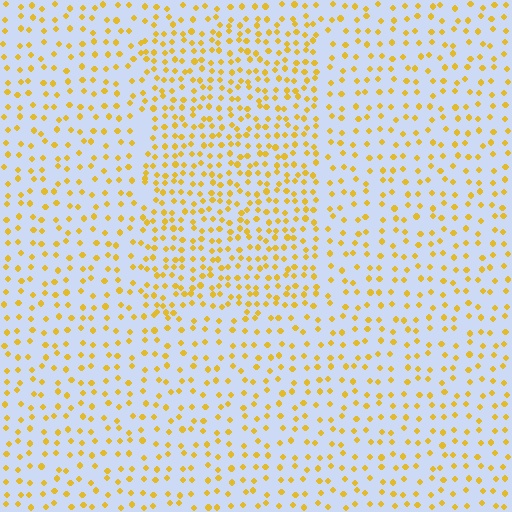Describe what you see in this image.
The image contains small yellow elements arranged at two different densities. A rectangle-shaped region is visible where the elements are more densely packed than the surrounding area.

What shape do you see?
I see a rectangle.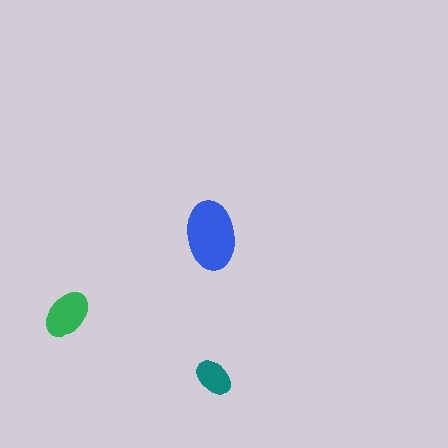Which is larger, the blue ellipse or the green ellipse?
The blue one.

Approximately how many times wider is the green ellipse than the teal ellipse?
About 1.5 times wider.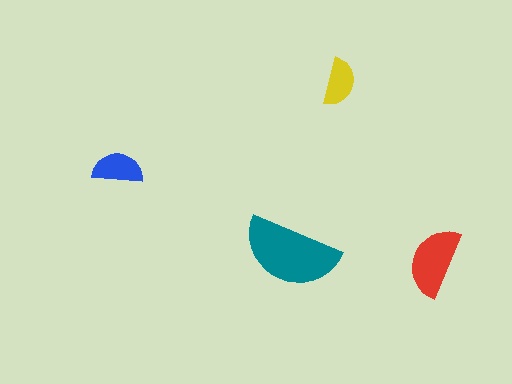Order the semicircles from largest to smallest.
the teal one, the red one, the blue one, the yellow one.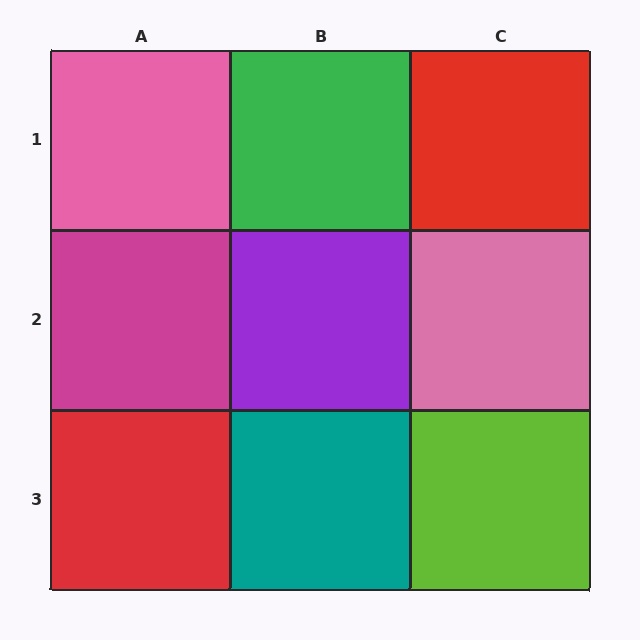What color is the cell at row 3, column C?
Lime.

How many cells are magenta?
1 cell is magenta.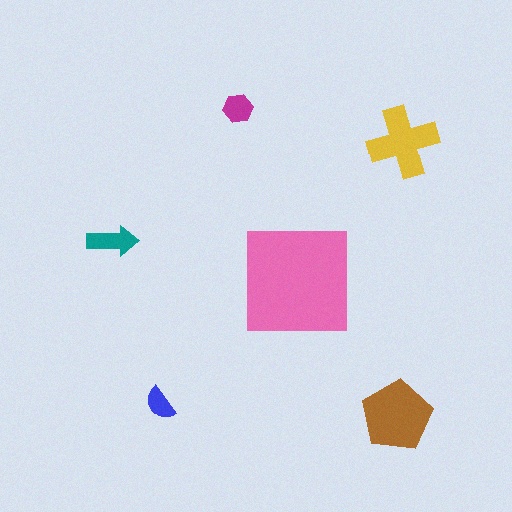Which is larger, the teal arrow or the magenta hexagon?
The teal arrow.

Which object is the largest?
The pink square.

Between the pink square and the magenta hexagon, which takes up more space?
The pink square.